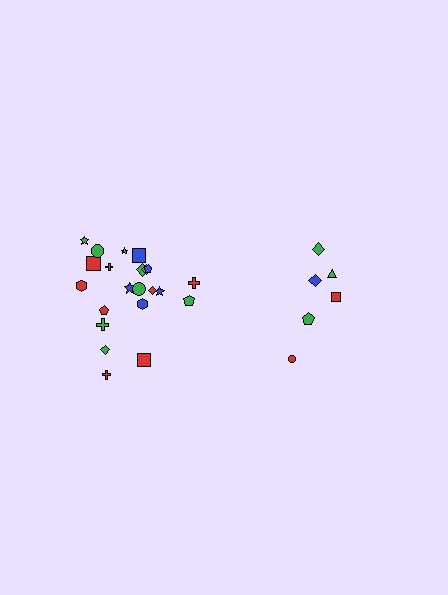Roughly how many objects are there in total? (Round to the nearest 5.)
Roughly 30 objects in total.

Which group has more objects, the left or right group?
The left group.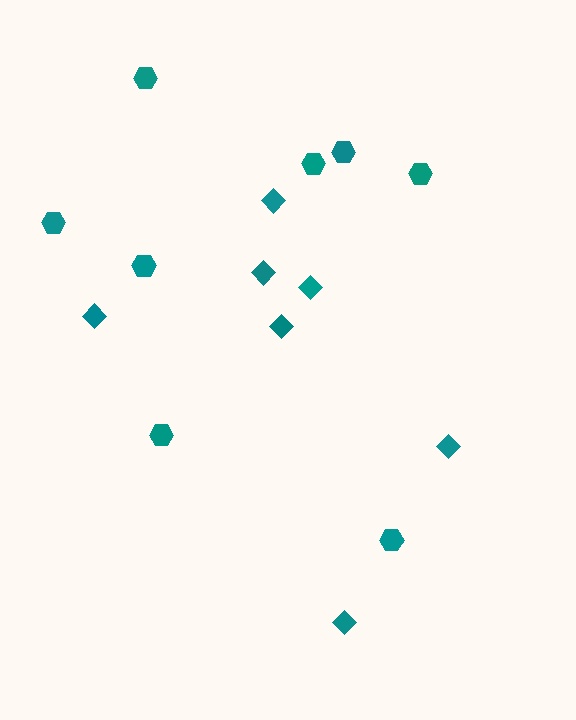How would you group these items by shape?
There are 2 groups: one group of hexagons (8) and one group of diamonds (7).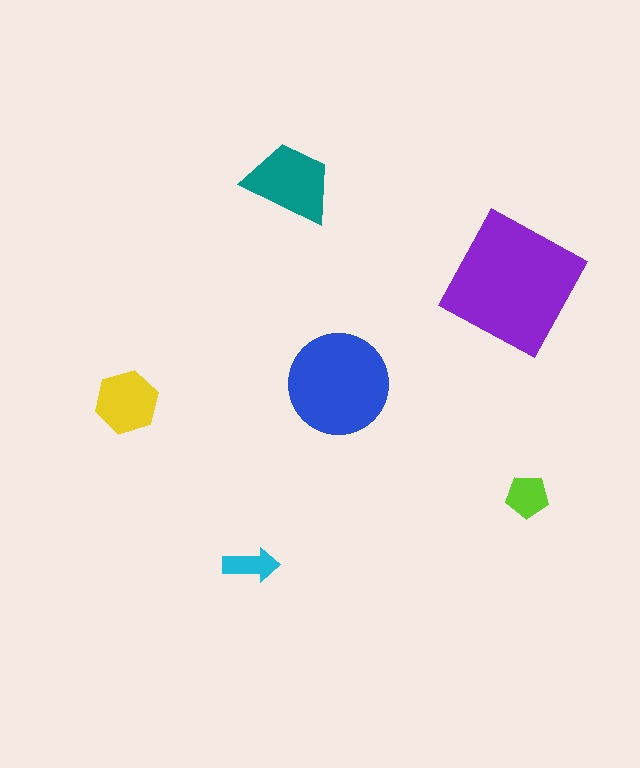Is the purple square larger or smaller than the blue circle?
Larger.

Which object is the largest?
The purple square.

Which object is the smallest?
The cyan arrow.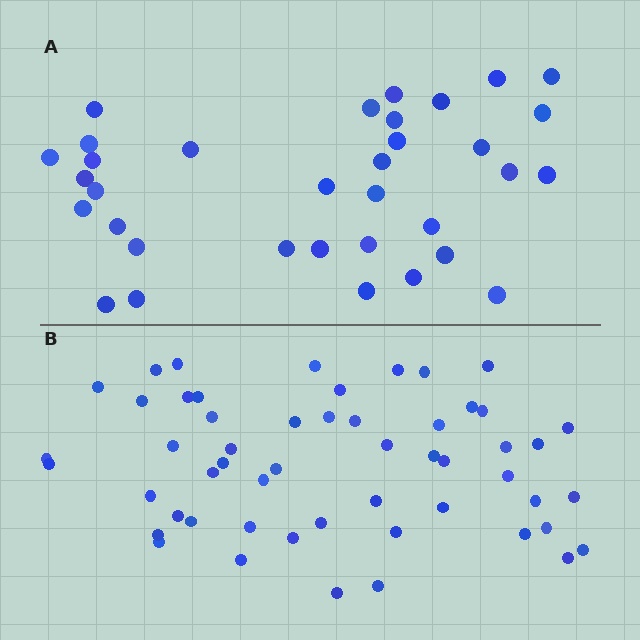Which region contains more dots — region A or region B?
Region B (the bottom region) has more dots.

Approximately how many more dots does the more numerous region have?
Region B has approximately 20 more dots than region A.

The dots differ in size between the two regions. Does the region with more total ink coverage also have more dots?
No. Region A has more total ink coverage because its dots are larger, but region B actually contains more individual dots. Total area can be misleading — the number of items is what matters here.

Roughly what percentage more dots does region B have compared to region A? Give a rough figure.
About 55% more.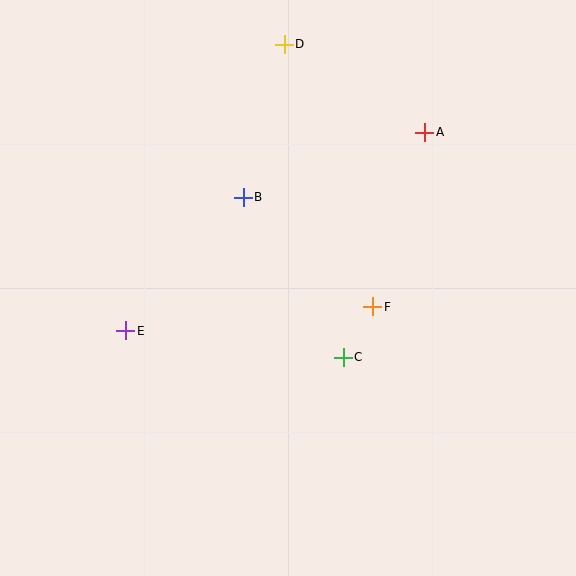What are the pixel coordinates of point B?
Point B is at (243, 197).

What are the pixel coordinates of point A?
Point A is at (425, 132).